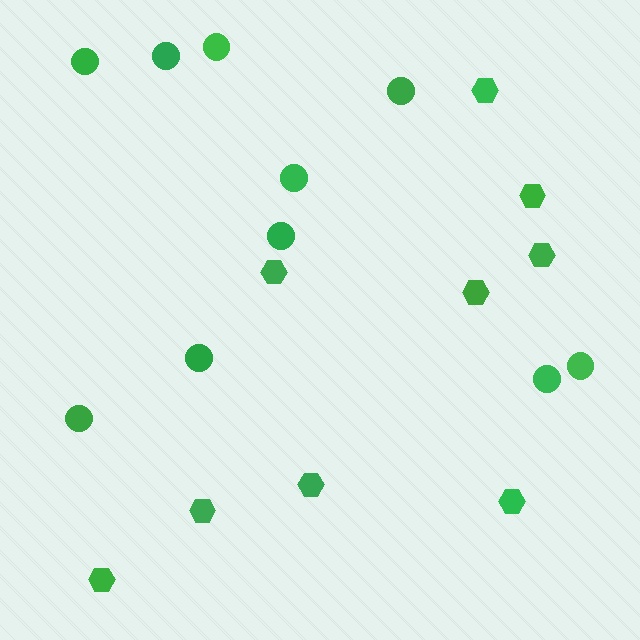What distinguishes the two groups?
There are 2 groups: one group of circles (10) and one group of hexagons (9).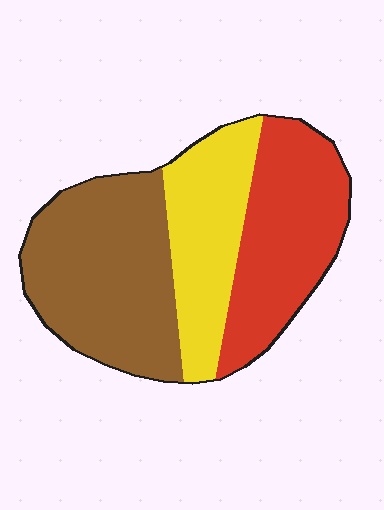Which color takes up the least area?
Yellow, at roughly 25%.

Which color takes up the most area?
Brown, at roughly 40%.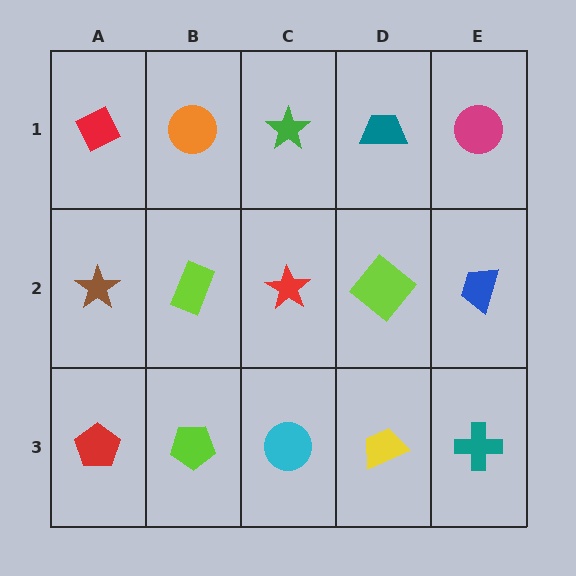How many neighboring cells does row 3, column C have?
3.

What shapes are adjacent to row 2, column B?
An orange circle (row 1, column B), a lime pentagon (row 3, column B), a brown star (row 2, column A), a red star (row 2, column C).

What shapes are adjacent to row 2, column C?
A green star (row 1, column C), a cyan circle (row 3, column C), a lime rectangle (row 2, column B), a lime diamond (row 2, column D).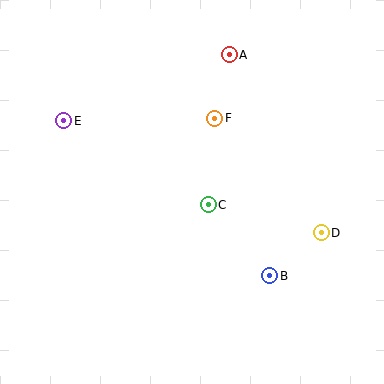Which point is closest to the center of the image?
Point C at (208, 205) is closest to the center.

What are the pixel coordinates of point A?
Point A is at (229, 55).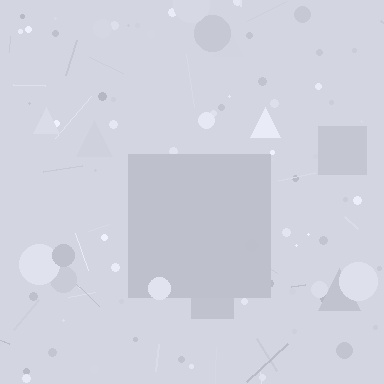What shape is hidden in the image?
A square is hidden in the image.